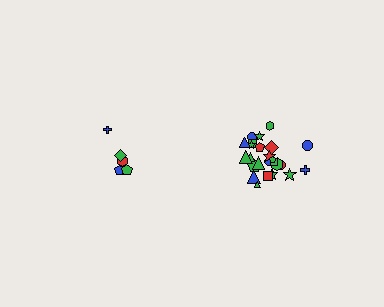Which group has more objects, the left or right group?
The right group.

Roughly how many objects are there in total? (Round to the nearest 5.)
Roughly 30 objects in total.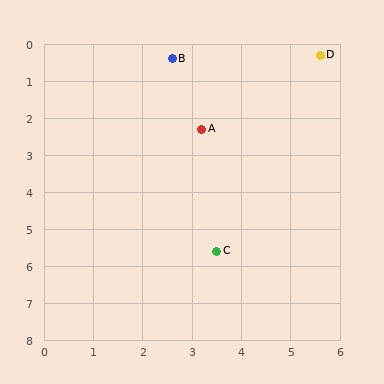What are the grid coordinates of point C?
Point C is at approximately (3.5, 5.6).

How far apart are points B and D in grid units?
Points B and D are about 3.0 grid units apart.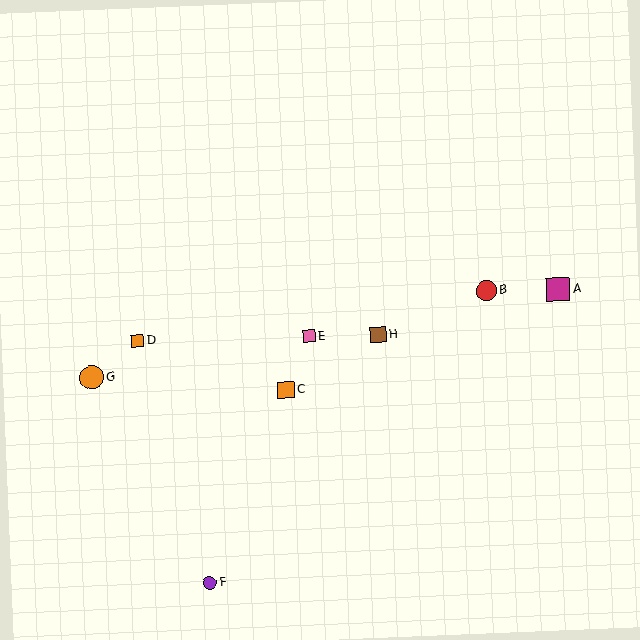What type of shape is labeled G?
Shape G is an orange circle.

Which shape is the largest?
The orange circle (labeled G) is the largest.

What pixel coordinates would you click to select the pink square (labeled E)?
Click at (309, 336) to select the pink square E.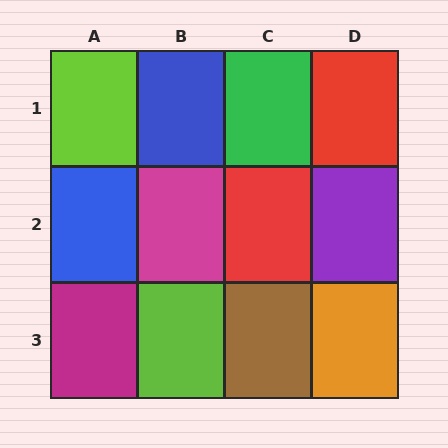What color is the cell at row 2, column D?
Purple.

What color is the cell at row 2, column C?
Red.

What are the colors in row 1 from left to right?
Lime, blue, green, red.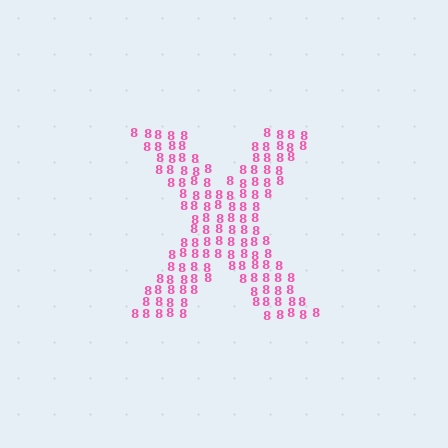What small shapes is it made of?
It is made of small digit 8's.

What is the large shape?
The large shape is the letter X.